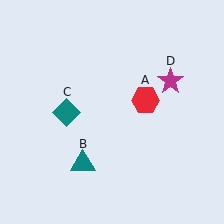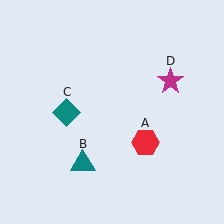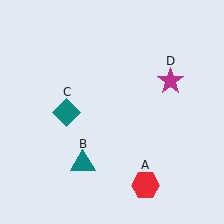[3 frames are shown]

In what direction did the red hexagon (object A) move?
The red hexagon (object A) moved down.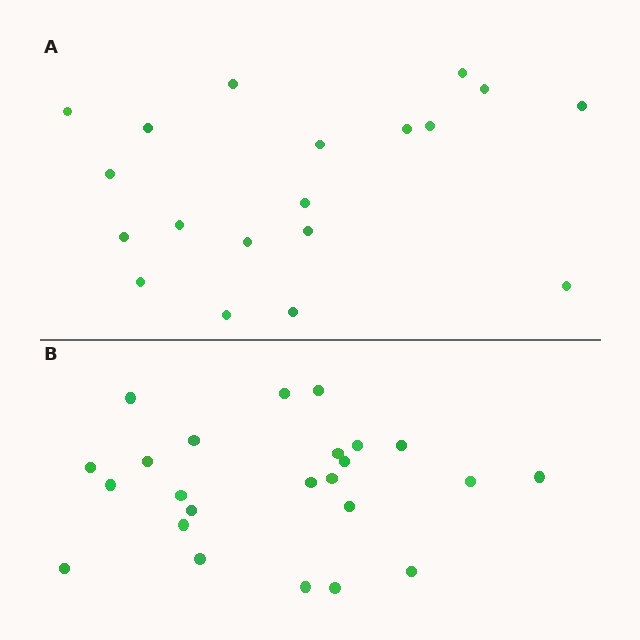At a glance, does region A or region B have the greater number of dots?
Region B (the bottom region) has more dots.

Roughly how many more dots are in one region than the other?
Region B has about 5 more dots than region A.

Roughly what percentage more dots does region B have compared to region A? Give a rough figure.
About 25% more.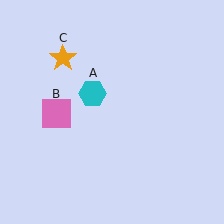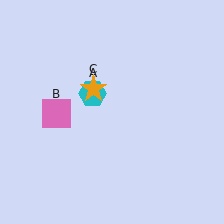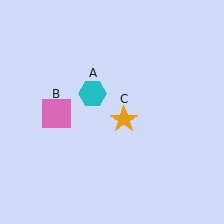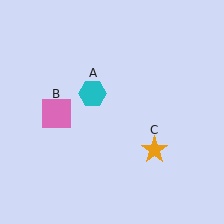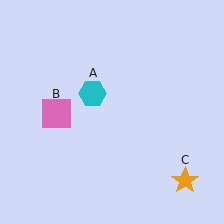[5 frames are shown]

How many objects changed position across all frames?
1 object changed position: orange star (object C).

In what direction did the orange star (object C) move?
The orange star (object C) moved down and to the right.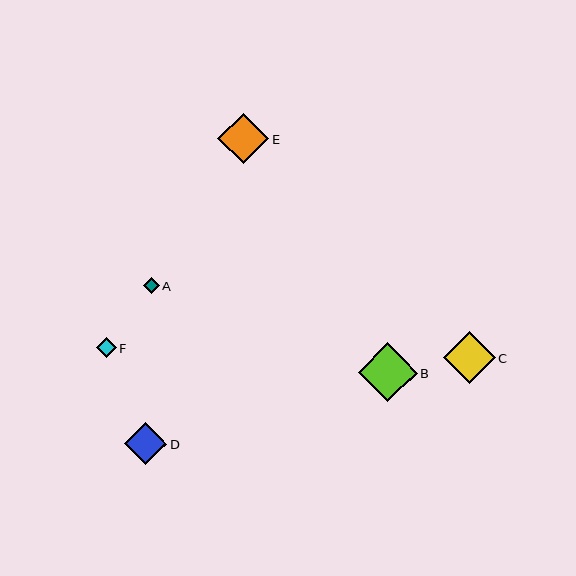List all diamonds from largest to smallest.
From largest to smallest: B, C, E, D, F, A.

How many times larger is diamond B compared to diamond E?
Diamond B is approximately 1.2 times the size of diamond E.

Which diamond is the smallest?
Diamond A is the smallest with a size of approximately 16 pixels.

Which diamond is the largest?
Diamond B is the largest with a size of approximately 59 pixels.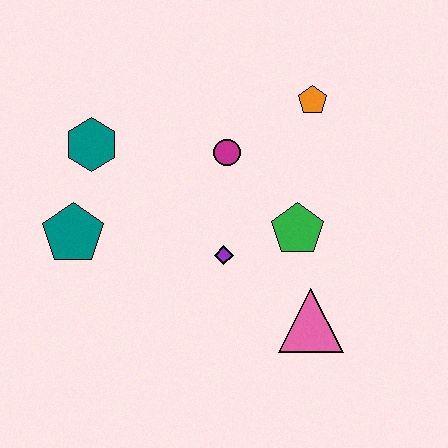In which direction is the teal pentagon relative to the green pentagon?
The teal pentagon is to the left of the green pentagon.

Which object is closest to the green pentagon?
The purple diamond is closest to the green pentagon.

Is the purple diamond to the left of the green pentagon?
Yes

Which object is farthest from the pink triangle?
The teal hexagon is farthest from the pink triangle.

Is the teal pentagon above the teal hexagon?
No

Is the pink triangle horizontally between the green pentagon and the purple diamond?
No